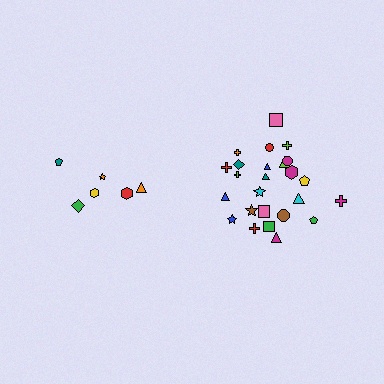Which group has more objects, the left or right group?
The right group.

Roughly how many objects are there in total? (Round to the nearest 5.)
Roughly 30 objects in total.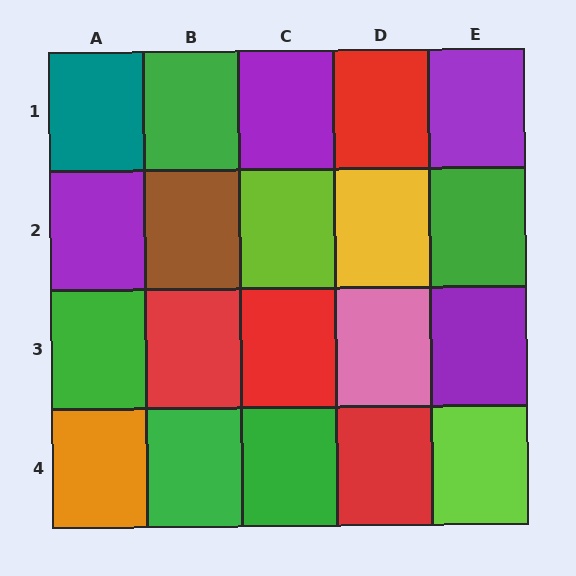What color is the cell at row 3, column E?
Purple.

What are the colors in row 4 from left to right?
Orange, green, green, red, lime.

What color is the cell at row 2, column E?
Green.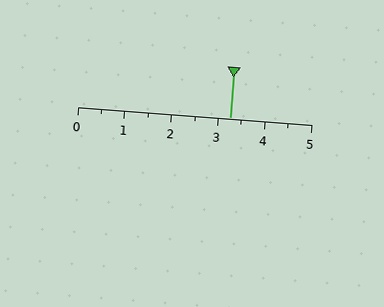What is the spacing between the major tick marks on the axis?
The major ticks are spaced 1 apart.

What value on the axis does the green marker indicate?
The marker indicates approximately 3.2.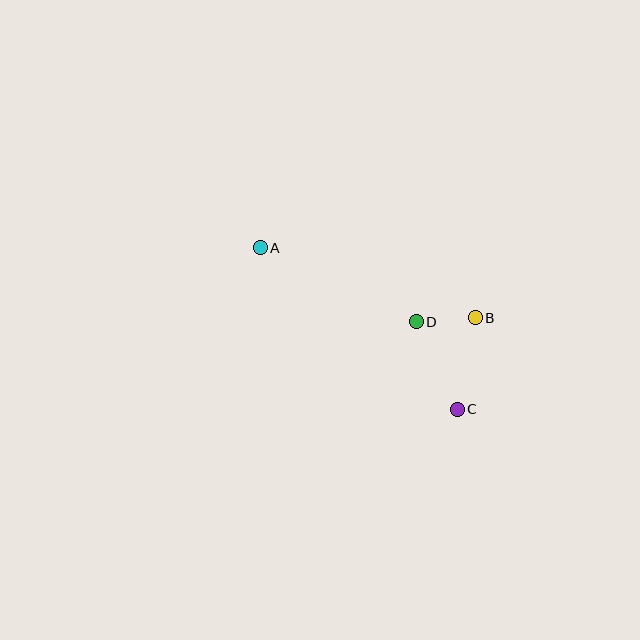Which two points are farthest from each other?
Points A and C are farthest from each other.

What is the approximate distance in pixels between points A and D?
The distance between A and D is approximately 173 pixels.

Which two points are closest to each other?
Points B and D are closest to each other.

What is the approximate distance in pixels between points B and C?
The distance between B and C is approximately 93 pixels.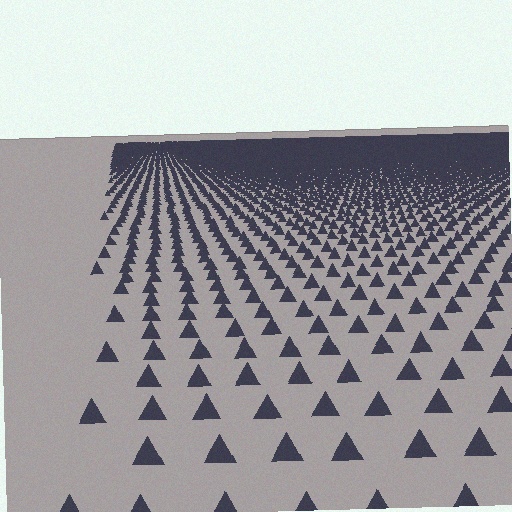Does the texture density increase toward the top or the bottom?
Density increases toward the top.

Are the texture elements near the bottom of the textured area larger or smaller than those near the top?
Larger. Near the bottom, elements are closer to the viewer and appear at a bigger on-screen size.